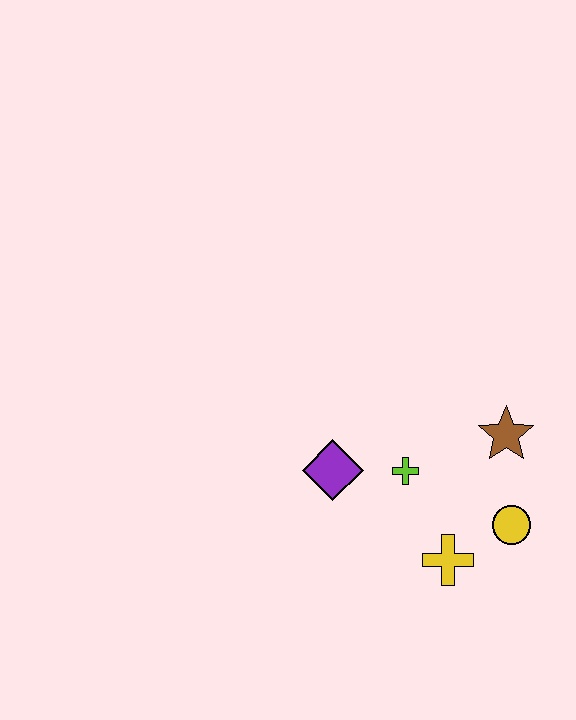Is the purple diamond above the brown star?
No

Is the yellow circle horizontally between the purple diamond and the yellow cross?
No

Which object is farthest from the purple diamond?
The yellow circle is farthest from the purple diamond.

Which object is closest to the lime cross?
The purple diamond is closest to the lime cross.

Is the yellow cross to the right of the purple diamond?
Yes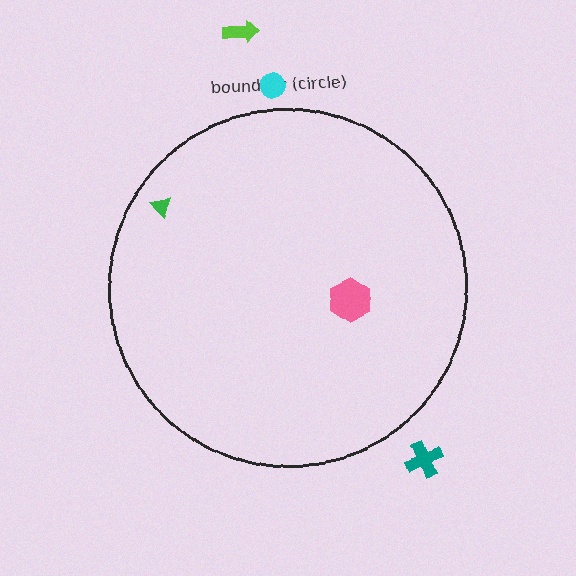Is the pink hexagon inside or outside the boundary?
Inside.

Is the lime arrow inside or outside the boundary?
Outside.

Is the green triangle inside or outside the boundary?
Inside.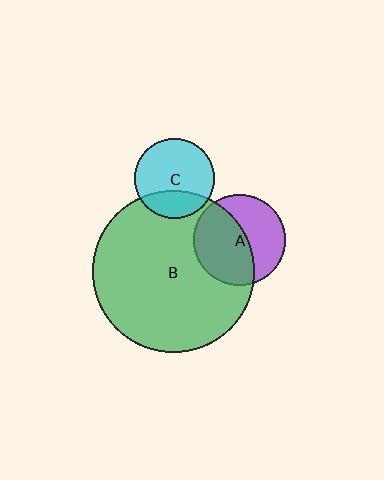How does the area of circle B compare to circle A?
Approximately 3.2 times.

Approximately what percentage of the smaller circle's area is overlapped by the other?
Approximately 55%.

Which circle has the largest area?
Circle B (green).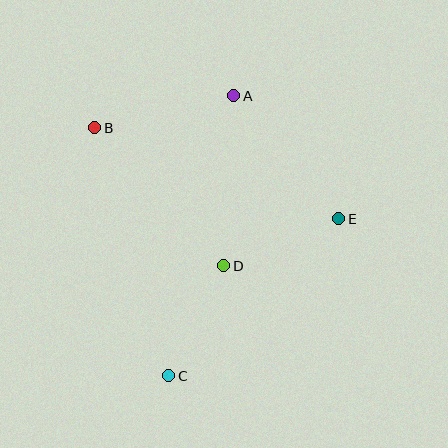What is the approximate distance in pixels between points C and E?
The distance between C and E is approximately 231 pixels.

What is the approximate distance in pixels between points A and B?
The distance between A and B is approximately 143 pixels.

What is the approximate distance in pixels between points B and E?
The distance between B and E is approximately 260 pixels.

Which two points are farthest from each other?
Points A and C are farthest from each other.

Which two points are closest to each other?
Points C and D are closest to each other.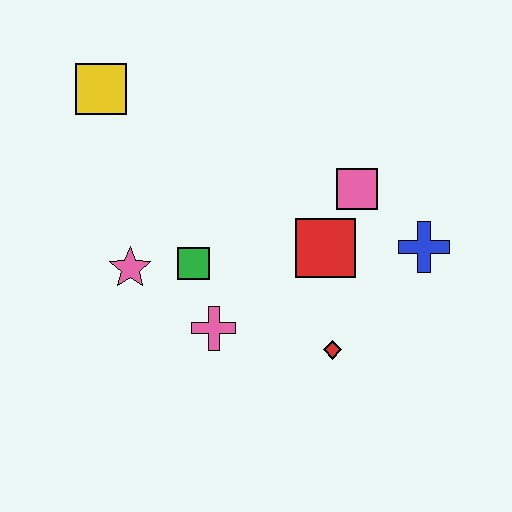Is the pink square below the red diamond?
No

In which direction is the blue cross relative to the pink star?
The blue cross is to the right of the pink star.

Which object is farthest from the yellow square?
The blue cross is farthest from the yellow square.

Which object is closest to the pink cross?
The green square is closest to the pink cross.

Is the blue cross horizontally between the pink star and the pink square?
No